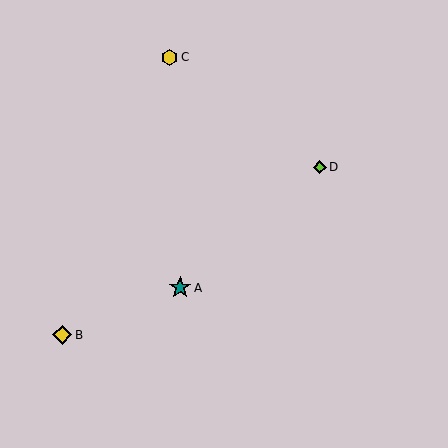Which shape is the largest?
The teal star (labeled A) is the largest.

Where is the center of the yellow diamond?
The center of the yellow diamond is at (62, 335).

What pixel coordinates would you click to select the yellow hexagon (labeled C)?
Click at (169, 57) to select the yellow hexagon C.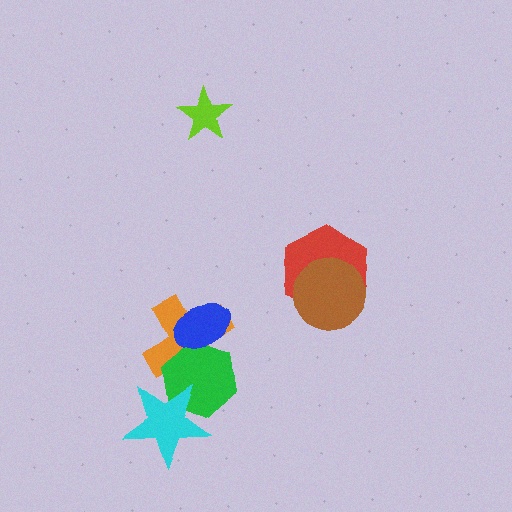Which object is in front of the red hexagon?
The brown circle is in front of the red hexagon.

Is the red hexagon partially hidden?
Yes, it is partially covered by another shape.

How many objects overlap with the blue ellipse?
2 objects overlap with the blue ellipse.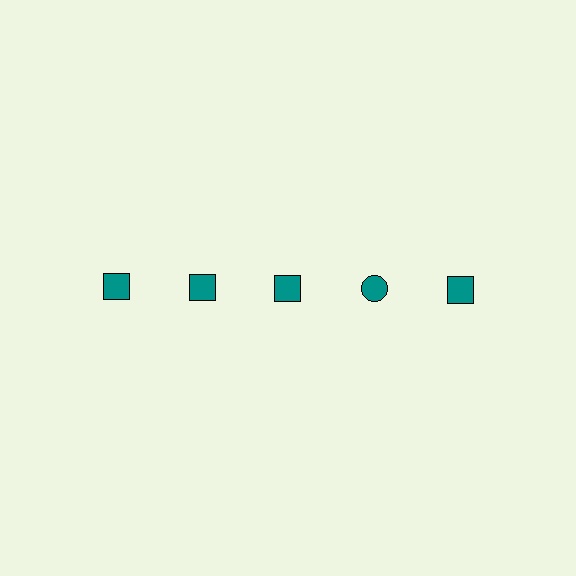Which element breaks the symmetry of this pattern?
The teal circle in the top row, second from right column breaks the symmetry. All other shapes are teal squares.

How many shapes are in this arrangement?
There are 5 shapes arranged in a grid pattern.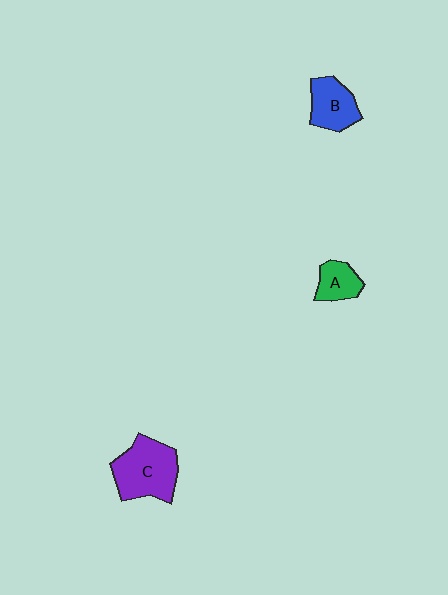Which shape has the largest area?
Shape C (purple).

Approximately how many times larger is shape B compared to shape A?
Approximately 1.4 times.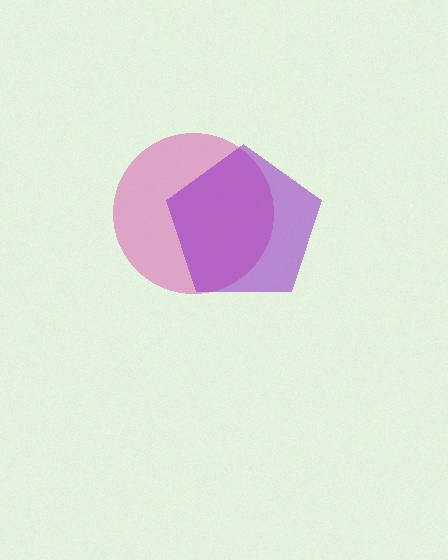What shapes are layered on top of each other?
The layered shapes are: a pink circle, a purple pentagon.